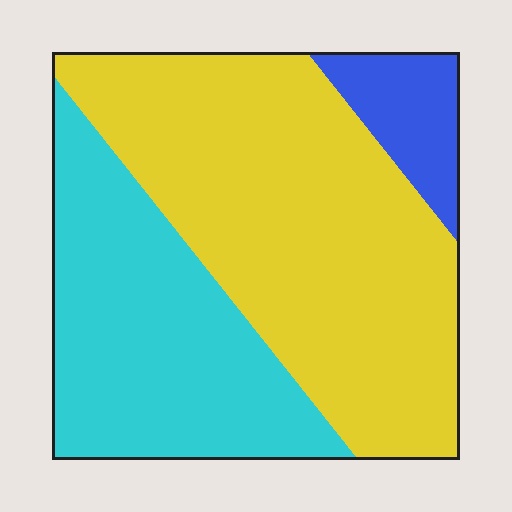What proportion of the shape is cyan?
Cyan covers 36% of the shape.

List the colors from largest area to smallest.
From largest to smallest: yellow, cyan, blue.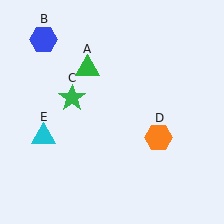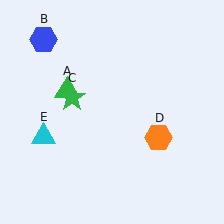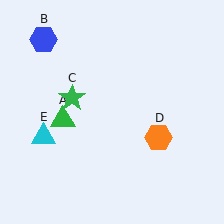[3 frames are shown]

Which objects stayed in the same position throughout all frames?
Blue hexagon (object B) and green star (object C) and orange hexagon (object D) and cyan triangle (object E) remained stationary.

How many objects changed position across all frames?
1 object changed position: green triangle (object A).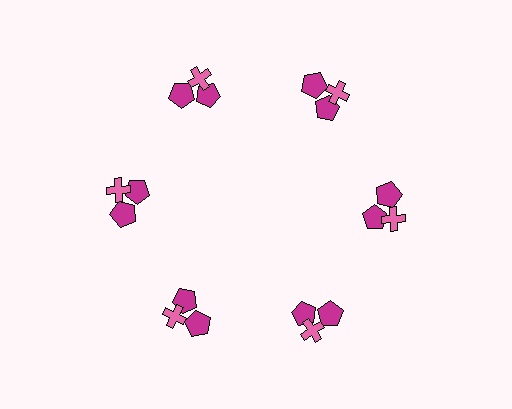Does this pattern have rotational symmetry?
Yes, this pattern has 6-fold rotational symmetry. It looks the same after rotating 60 degrees around the center.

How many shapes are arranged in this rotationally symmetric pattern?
There are 18 shapes, arranged in 6 groups of 3.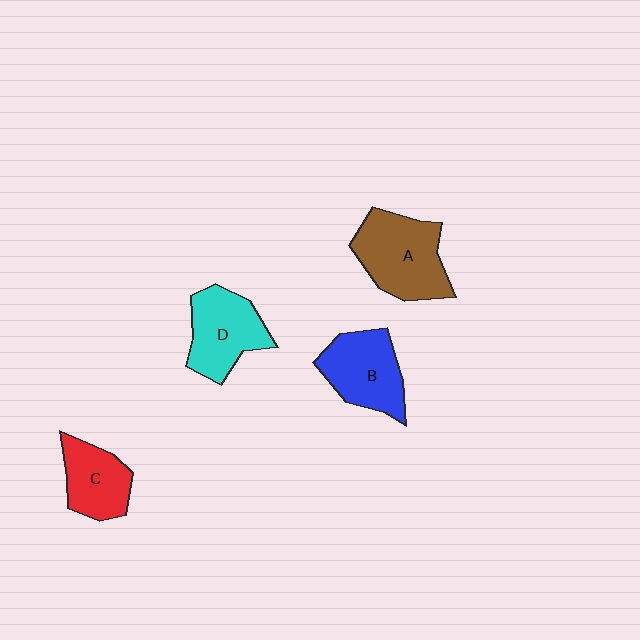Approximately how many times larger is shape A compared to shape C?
Approximately 1.5 times.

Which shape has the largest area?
Shape A (brown).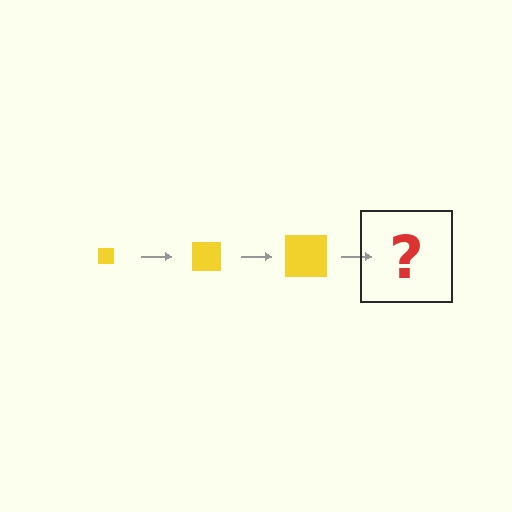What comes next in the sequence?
The next element should be a yellow square, larger than the previous one.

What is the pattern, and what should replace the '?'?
The pattern is that the square gets progressively larger each step. The '?' should be a yellow square, larger than the previous one.